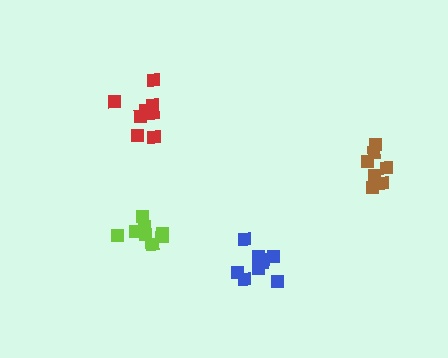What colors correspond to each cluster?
The clusters are colored: lime, red, blue, brown.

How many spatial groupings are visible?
There are 4 spatial groupings.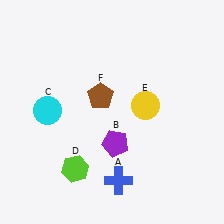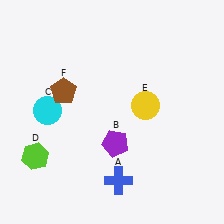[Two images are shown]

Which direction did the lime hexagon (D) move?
The lime hexagon (D) moved left.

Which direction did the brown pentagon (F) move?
The brown pentagon (F) moved left.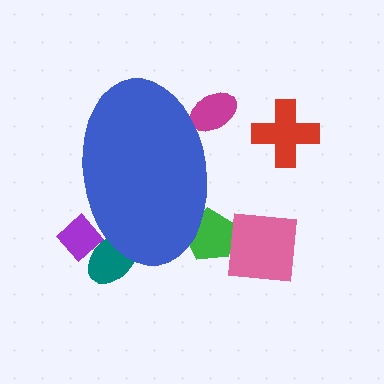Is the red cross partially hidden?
No, the red cross is fully visible.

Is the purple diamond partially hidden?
Yes, the purple diamond is partially hidden behind the blue ellipse.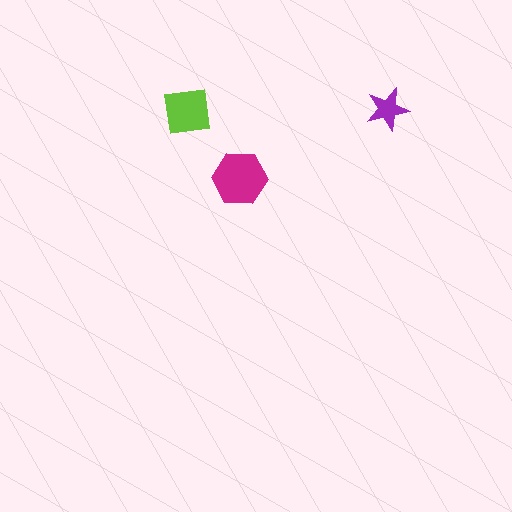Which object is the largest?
The magenta hexagon.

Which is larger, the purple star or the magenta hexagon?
The magenta hexagon.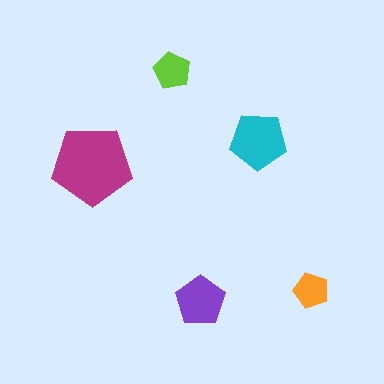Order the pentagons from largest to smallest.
the magenta one, the cyan one, the purple one, the lime one, the orange one.